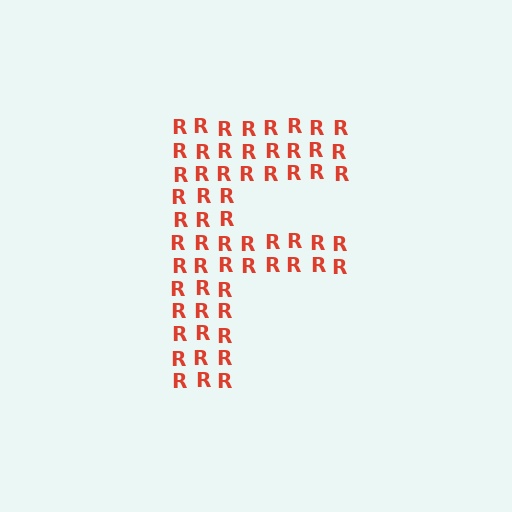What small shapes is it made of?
It is made of small letter R's.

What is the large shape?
The large shape is the letter F.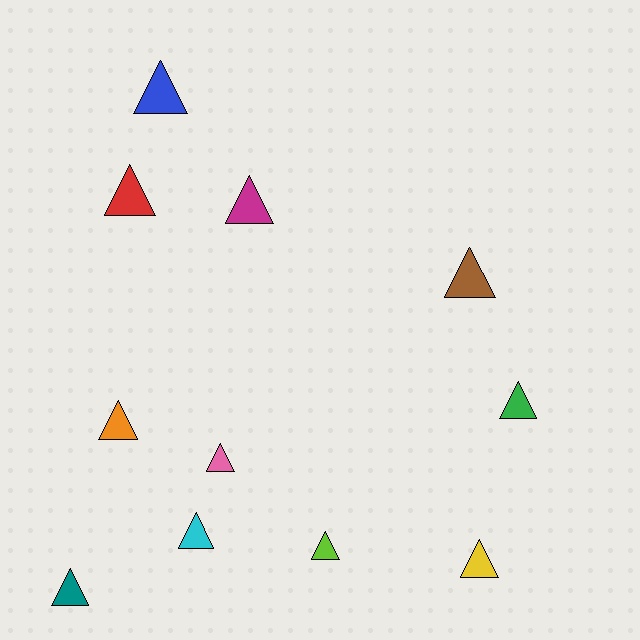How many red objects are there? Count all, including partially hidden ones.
There is 1 red object.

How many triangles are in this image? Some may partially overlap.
There are 11 triangles.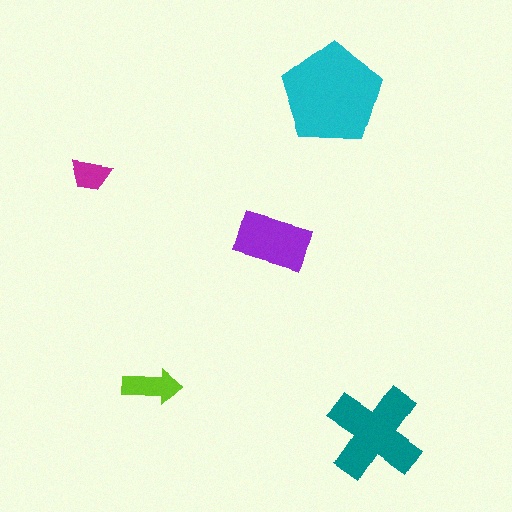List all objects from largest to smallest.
The cyan pentagon, the teal cross, the purple rectangle, the lime arrow, the magenta trapezoid.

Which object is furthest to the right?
The teal cross is rightmost.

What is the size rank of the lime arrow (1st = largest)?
4th.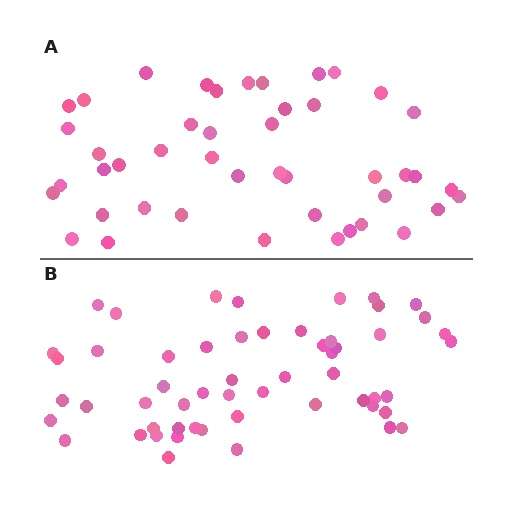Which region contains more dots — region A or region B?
Region B (the bottom region) has more dots.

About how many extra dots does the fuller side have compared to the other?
Region B has roughly 10 or so more dots than region A.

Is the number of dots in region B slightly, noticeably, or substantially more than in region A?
Region B has only slightly more — the two regions are fairly close. The ratio is roughly 1.2 to 1.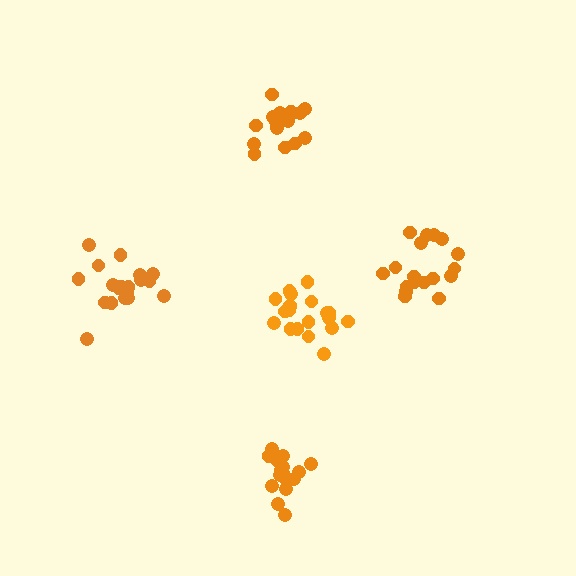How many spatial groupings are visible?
There are 5 spatial groupings.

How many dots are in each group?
Group 1: 20 dots, Group 2: 18 dots, Group 3: 18 dots, Group 4: 21 dots, Group 5: 18 dots (95 total).